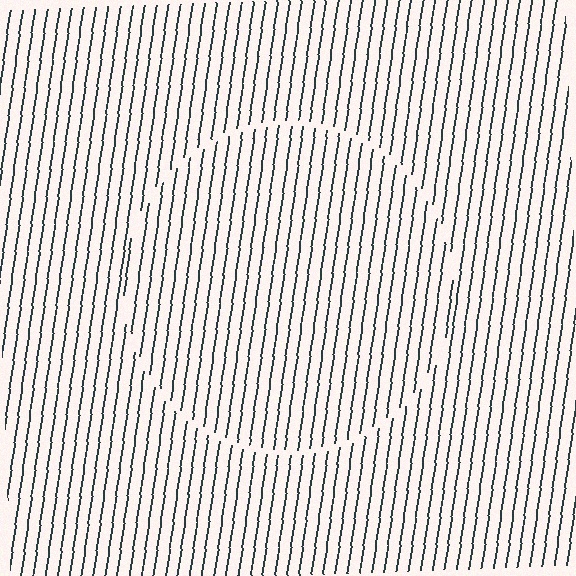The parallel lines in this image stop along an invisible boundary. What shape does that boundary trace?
An illusory circle. The interior of the shape contains the same grating, shifted by half a period — the contour is defined by the phase discontinuity where line-ends from the inner and outer gratings abut.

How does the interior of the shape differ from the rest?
The interior of the shape contains the same grating, shifted by half a period — the contour is defined by the phase discontinuity where line-ends from the inner and outer gratings abut.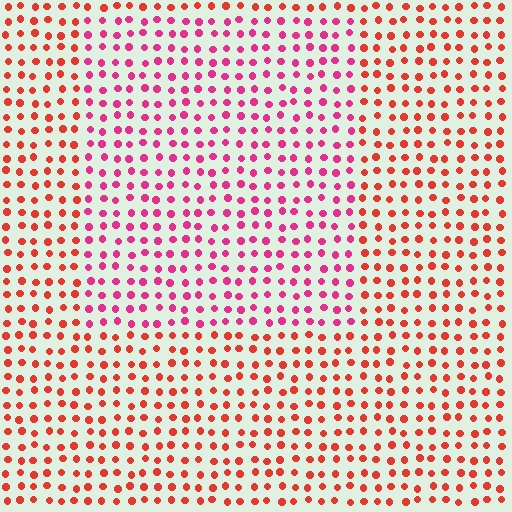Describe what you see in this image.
The image is filled with small red elements in a uniform arrangement. A rectangle-shaped region is visible where the elements are tinted to a slightly different hue, forming a subtle color boundary.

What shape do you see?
I see a rectangle.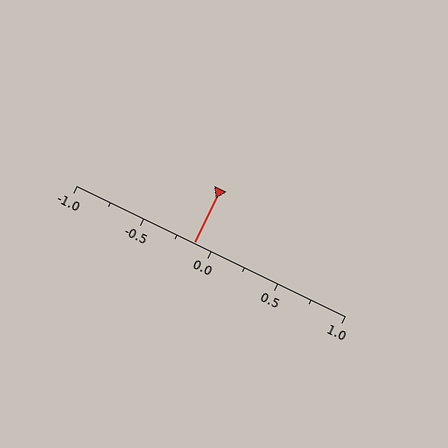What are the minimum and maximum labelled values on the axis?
The axis runs from -1.0 to 1.0.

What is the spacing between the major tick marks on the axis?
The major ticks are spaced 0.5 apart.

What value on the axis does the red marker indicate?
The marker indicates approximately -0.12.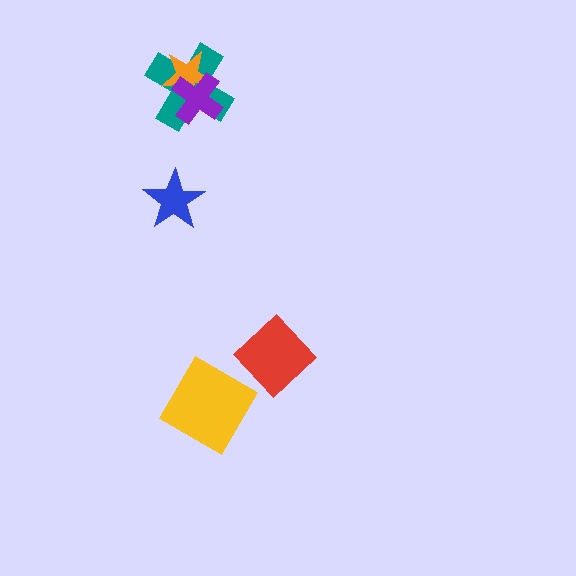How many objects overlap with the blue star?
0 objects overlap with the blue star.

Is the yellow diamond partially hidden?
No, no other shape covers it.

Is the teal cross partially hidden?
Yes, it is partially covered by another shape.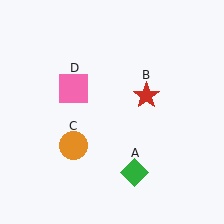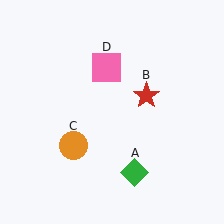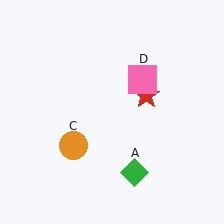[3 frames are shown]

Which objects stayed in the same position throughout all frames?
Green diamond (object A) and red star (object B) and orange circle (object C) remained stationary.